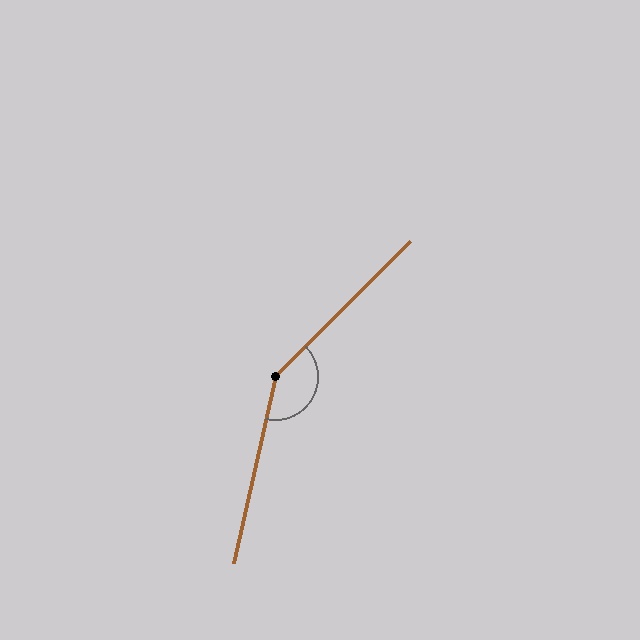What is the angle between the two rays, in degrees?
Approximately 148 degrees.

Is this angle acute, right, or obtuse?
It is obtuse.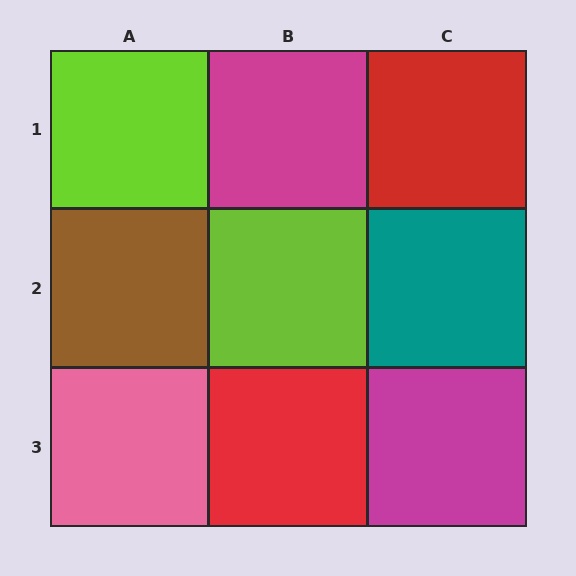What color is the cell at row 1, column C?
Red.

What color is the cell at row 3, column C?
Magenta.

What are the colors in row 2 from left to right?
Brown, lime, teal.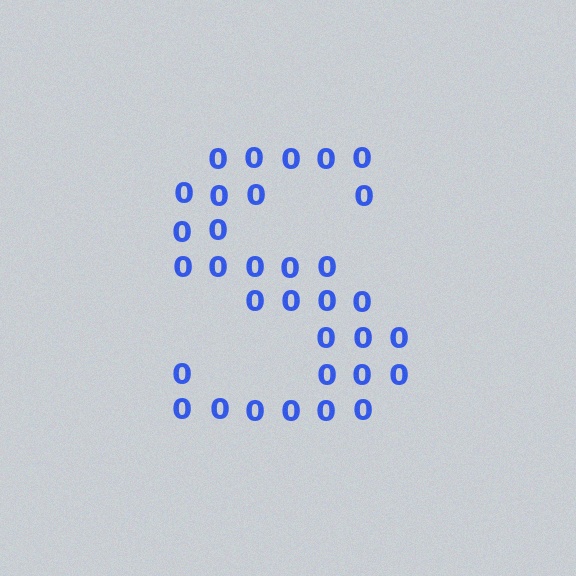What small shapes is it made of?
It is made of small digit 0's.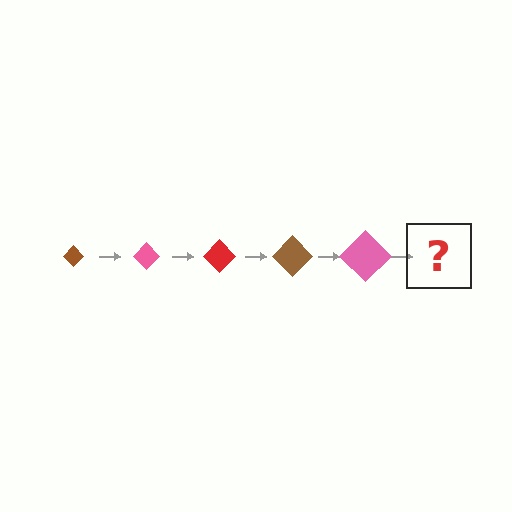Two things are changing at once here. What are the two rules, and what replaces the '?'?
The two rules are that the diamond grows larger each step and the color cycles through brown, pink, and red. The '?' should be a red diamond, larger than the previous one.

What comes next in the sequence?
The next element should be a red diamond, larger than the previous one.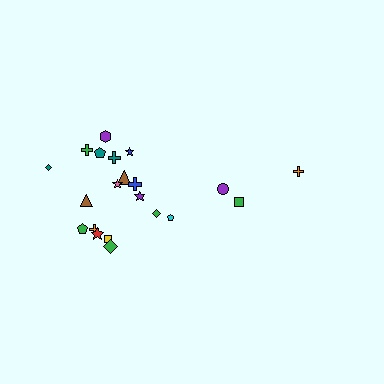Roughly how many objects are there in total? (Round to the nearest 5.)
Roughly 20 objects in total.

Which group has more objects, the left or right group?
The left group.